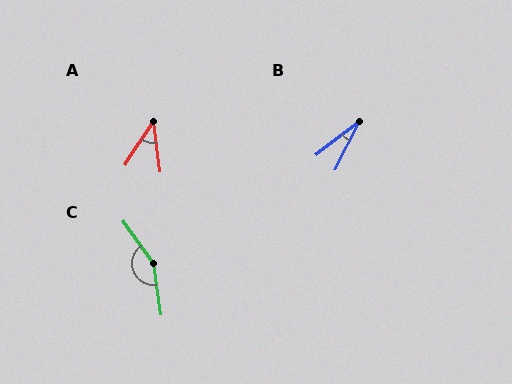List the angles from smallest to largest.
B (25°), A (41°), C (153°).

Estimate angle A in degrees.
Approximately 41 degrees.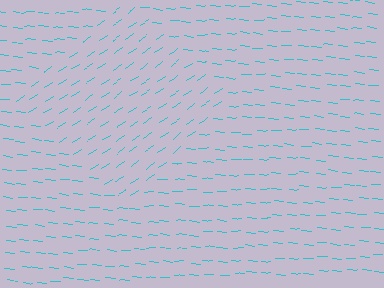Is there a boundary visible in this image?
Yes, there is a texture boundary formed by a change in line orientation.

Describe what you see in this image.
The image is filled with small cyan line segments. A diamond region in the image has lines oriented differently from the surrounding lines, creating a visible texture boundary.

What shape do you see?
I see a diamond.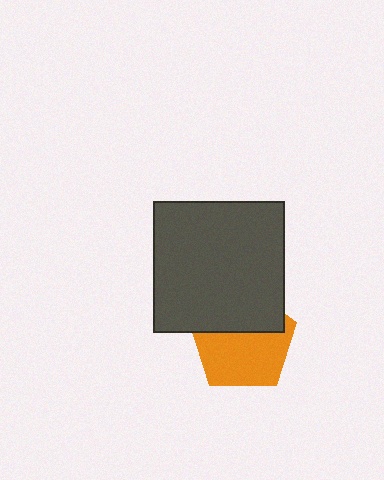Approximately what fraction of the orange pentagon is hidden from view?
Roughly 41% of the orange pentagon is hidden behind the dark gray square.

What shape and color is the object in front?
The object in front is a dark gray square.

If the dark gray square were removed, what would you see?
You would see the complete orange pentagon.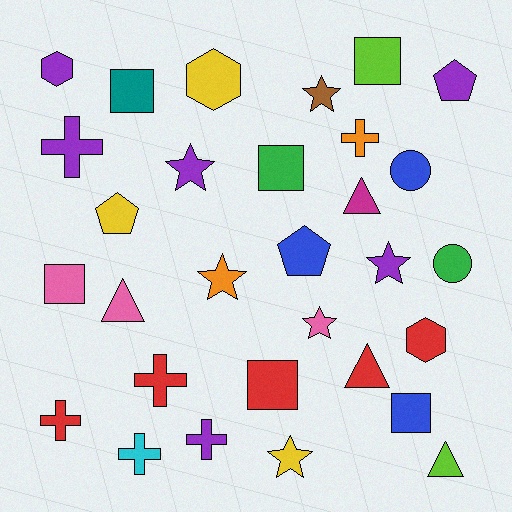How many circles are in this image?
There are 2 circles.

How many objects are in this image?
There are 30 objects.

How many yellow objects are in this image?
There are 3 yellow objects.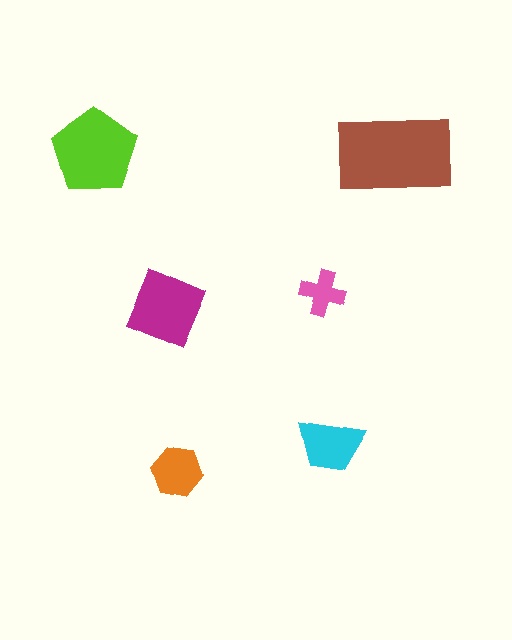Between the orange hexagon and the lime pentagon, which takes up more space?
The lime pentagon.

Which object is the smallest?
The pink cross.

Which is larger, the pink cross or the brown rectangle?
The brown rectangle.